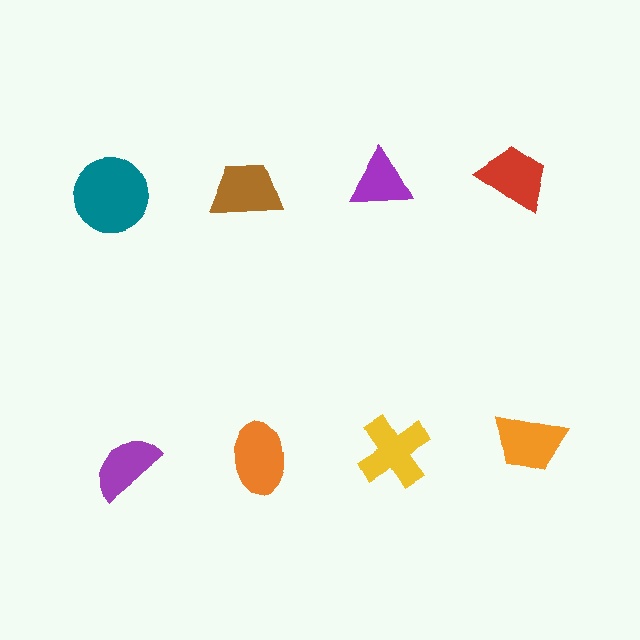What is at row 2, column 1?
A purple semicircle.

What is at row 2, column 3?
A yellow cross.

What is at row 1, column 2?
A brown trapezoid.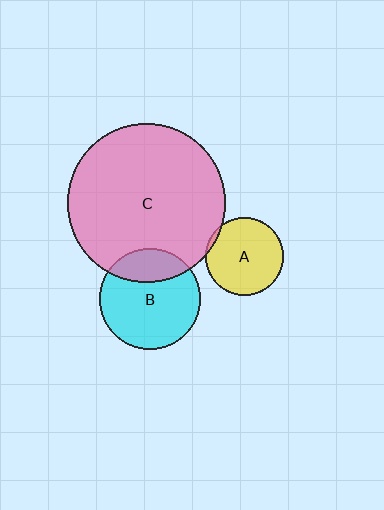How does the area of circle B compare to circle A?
Approximately 1.7 times.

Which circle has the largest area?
Circle C (pink).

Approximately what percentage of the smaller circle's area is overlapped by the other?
Approximately 25%.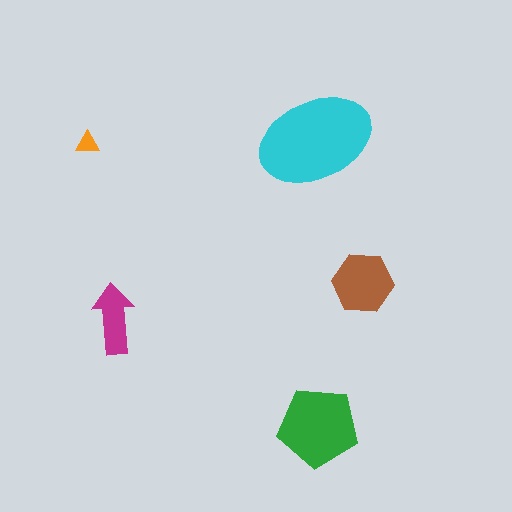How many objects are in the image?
There are 5 objects in the image.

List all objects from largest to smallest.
The cyan ellipse, the green pentagon, the brown hexagon, the magenta arrow, the orange triangle.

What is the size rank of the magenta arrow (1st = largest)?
4th.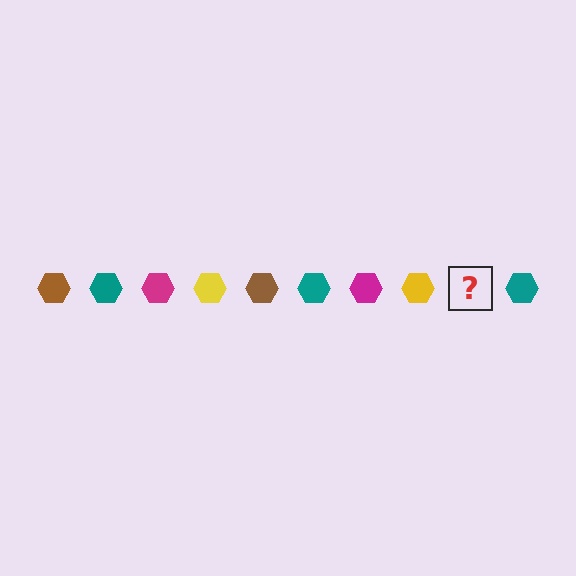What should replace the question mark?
The question mark should be replaced with a brown hexagon.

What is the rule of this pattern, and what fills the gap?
The rule is that the pattern cycles through brown, teal, magenta, yellow hexagons. The gap should be filled with a brown hexagon.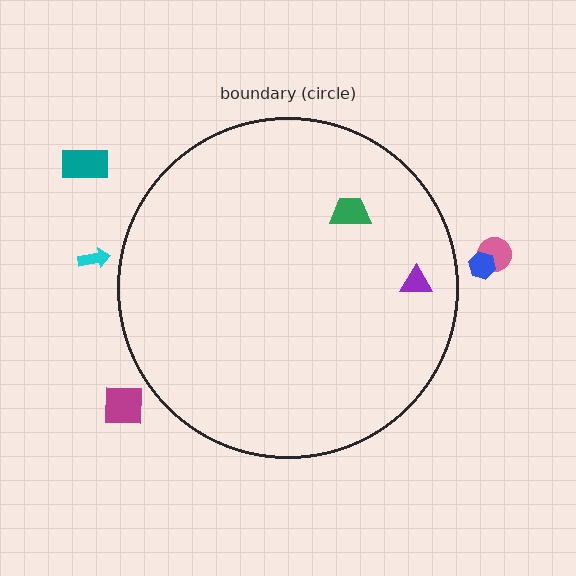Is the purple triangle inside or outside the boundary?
Inside.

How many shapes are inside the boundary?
2 inside, 5 outside.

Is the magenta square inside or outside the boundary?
Outside.